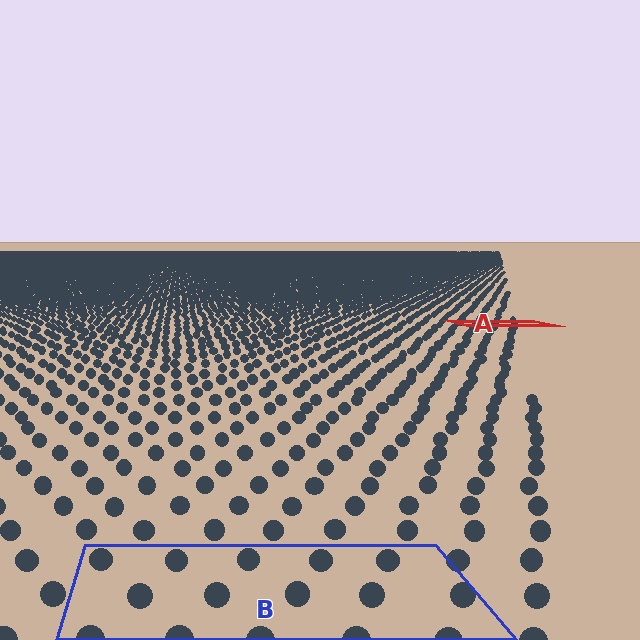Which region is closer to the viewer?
Region B is closer. The texture elements there are larger and more spread out.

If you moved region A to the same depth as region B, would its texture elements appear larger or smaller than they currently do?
They would appear larger. At a closer depth, the same texture elements are projected at a bigger on-screen size.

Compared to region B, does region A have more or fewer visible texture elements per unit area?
Region A has more texture elements per unit area — they are packed more densely because it is farther away.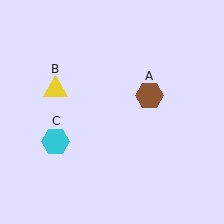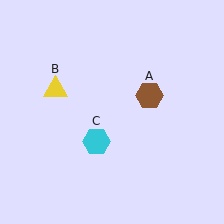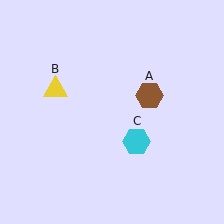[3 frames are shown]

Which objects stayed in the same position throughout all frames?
Brown hexagon (object A) and yellow triangle (object B) remained stationary.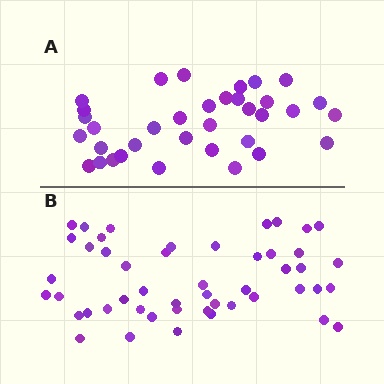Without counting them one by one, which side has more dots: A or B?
Region B (the bottom region) has more dots.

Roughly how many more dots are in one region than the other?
Region B has approximately 15 more dots than region A.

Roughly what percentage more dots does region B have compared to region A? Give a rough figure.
About 40% more.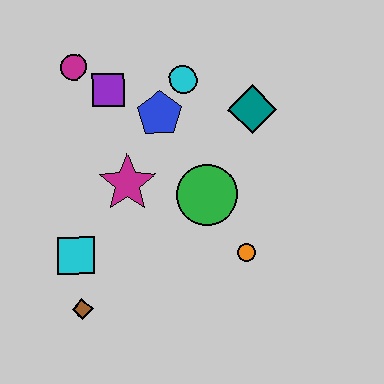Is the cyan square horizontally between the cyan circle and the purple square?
No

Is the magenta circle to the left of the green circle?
Yes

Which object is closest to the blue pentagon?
The cyan circle is closest to the blue pentagon.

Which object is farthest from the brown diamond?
The teal diamond is farthest from the brown diamond.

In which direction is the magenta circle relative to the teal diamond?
The magenta circle is to the left of the teal diamond.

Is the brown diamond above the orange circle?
No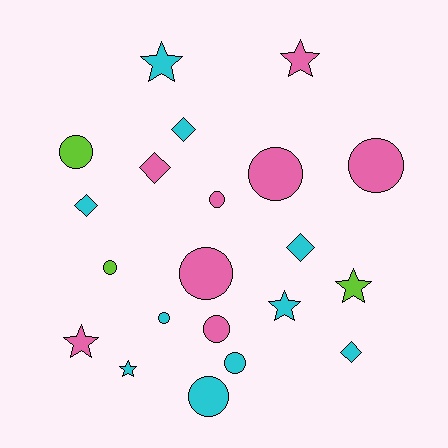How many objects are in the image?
There are 21 objects.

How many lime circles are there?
There are 2 lime circles.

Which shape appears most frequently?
Circle, with 10 objects.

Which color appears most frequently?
Cyan, with 10 objects.